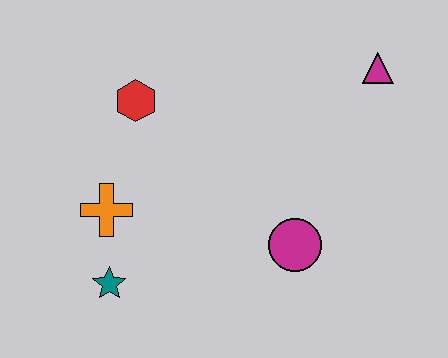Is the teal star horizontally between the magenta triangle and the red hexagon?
No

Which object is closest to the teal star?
The orange cross is closest to the teal star.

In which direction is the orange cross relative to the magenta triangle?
The orange cross is to the left of the magenta triangle.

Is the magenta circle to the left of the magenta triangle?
Yes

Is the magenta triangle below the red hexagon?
No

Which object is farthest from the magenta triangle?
The teal star is farthest from the magenta triangle.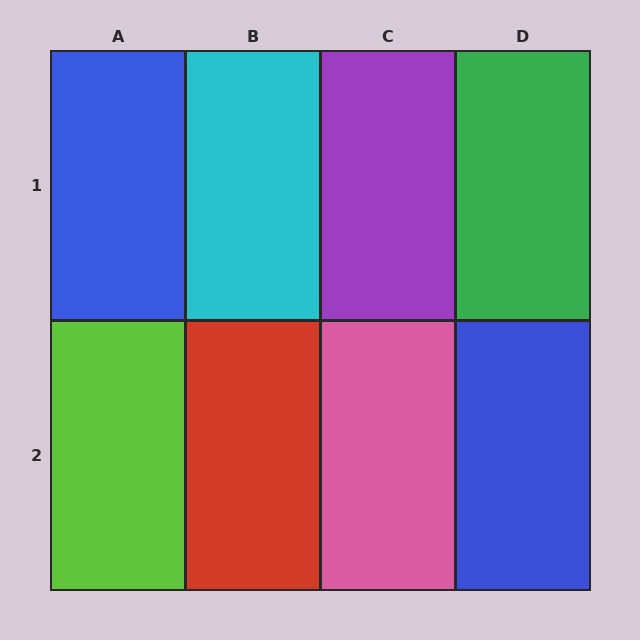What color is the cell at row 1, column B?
Cyan.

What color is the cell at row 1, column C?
Purple.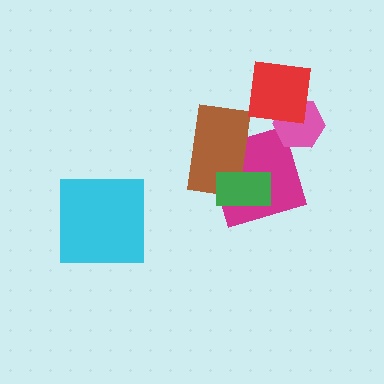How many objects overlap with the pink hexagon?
1 object overlaps with the pink hexagon.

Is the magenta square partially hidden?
Yes, it is partially covered by another shape.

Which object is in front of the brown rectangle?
The green rectangle is in front of the brown rectangle.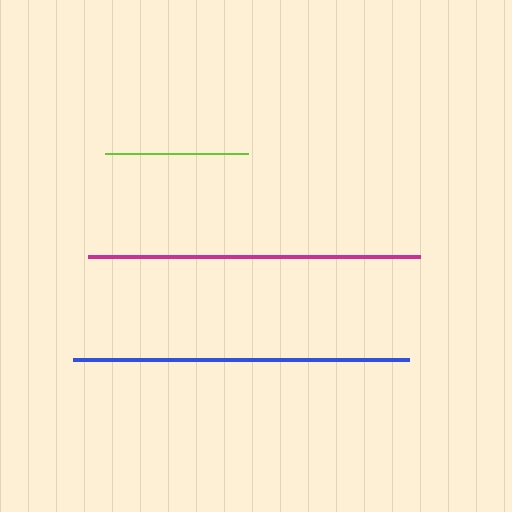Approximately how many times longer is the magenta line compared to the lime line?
The magenta line is approximately 2.3 times the length of the lime line.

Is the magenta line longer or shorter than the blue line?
The blue line is longer than the magenta line.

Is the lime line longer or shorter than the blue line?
The blue line is longer than the lime line.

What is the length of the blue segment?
The blue segment is approximately 336 pixels long.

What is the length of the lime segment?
The lime segment is approximately 143 pixels long.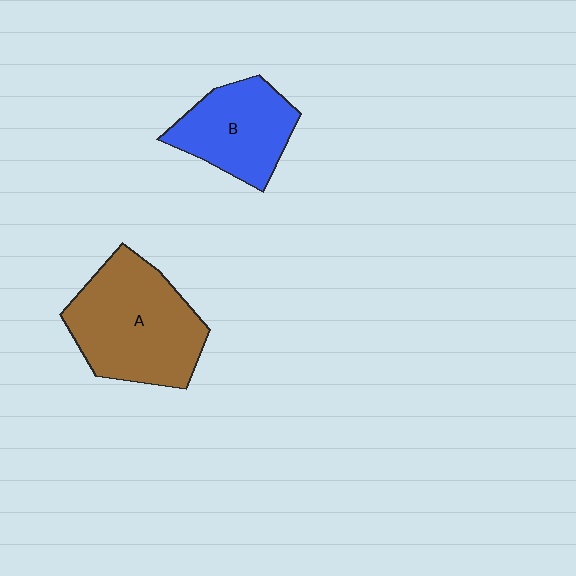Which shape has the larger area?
Shape A (brown).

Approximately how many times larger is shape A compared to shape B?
Approximately 1.5 times.